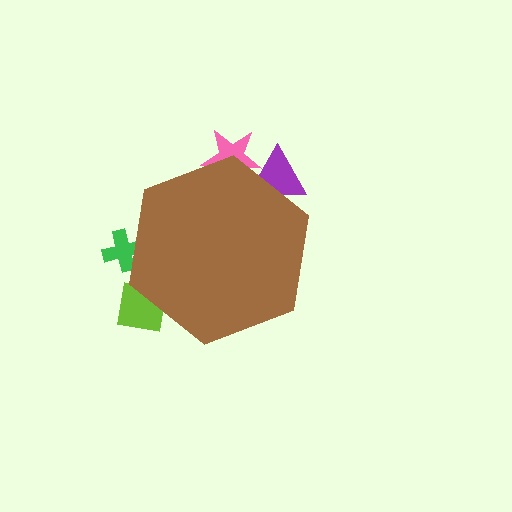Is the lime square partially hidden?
Yes, the lime square is partially hidden behind the brown hexagon.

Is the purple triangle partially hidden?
Yes, the purple triangle is partially hidden behind the brown hexagon.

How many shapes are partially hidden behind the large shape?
4 shapes are partially hidden.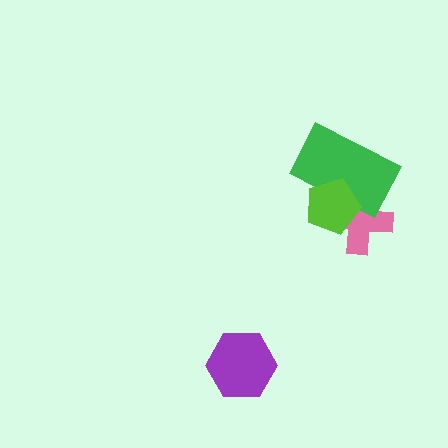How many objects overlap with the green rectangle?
2 objects overlap with the green rectangle.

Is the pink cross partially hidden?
Yes, it is partially covered by another shape.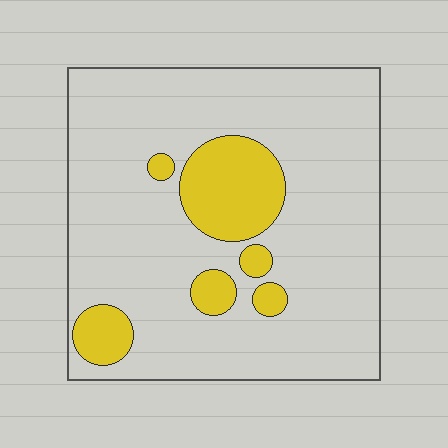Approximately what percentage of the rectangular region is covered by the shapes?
Approximately 15%.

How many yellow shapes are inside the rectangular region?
6.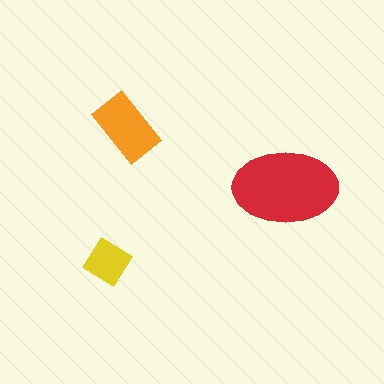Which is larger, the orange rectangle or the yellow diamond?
The orange rectangle.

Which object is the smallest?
The yellow diamond.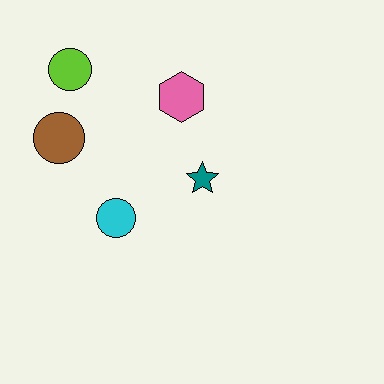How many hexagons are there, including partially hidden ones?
There is 1 hexagon.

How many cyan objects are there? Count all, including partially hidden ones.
There is 1 cyan object.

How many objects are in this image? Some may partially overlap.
There are 5 objects.